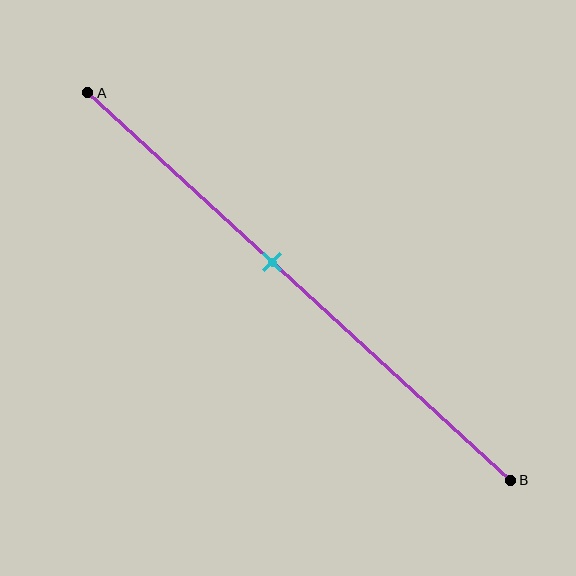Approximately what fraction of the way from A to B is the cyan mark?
The cyan mark is approximately 45% of the way from A to B.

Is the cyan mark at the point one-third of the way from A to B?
No, the mark is at about 45% from A, not at the 33% one-third point.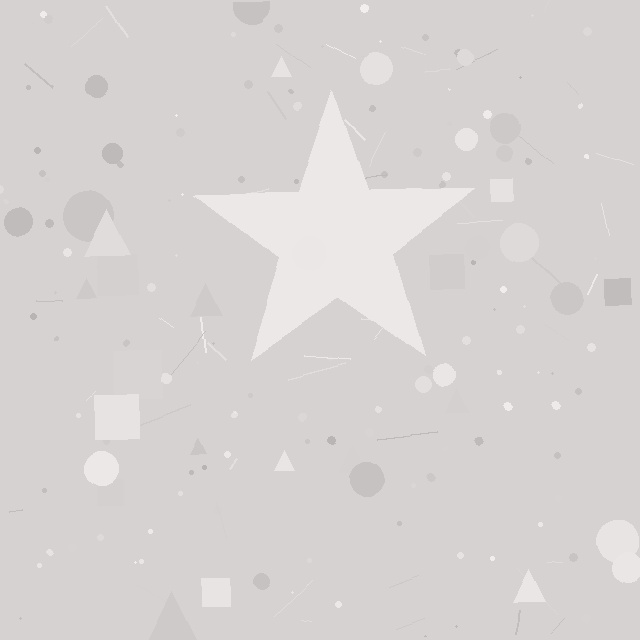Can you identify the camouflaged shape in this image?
The camouflaged shape is a star.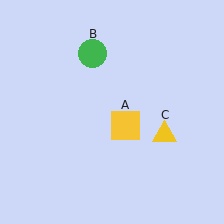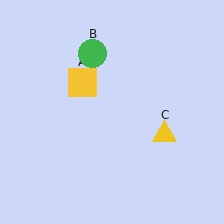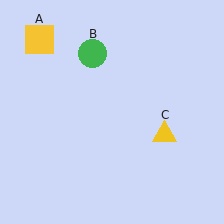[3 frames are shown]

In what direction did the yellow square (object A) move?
The yellow square (object A) moved up and to the left.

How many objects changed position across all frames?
1 object changed position: yellow square (object A).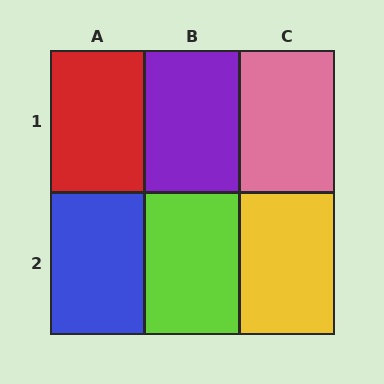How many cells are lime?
1 cell is lime.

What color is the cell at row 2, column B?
Lime.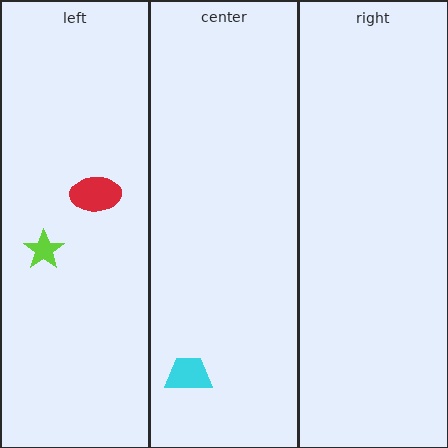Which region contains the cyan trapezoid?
The center region.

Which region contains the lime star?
The left region.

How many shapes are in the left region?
2.